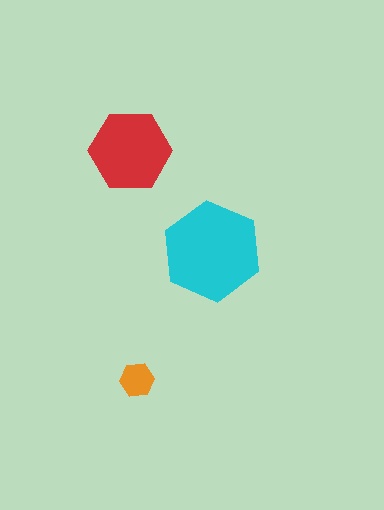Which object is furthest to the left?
The red hexagon is leftmost.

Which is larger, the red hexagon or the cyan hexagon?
The cyan one.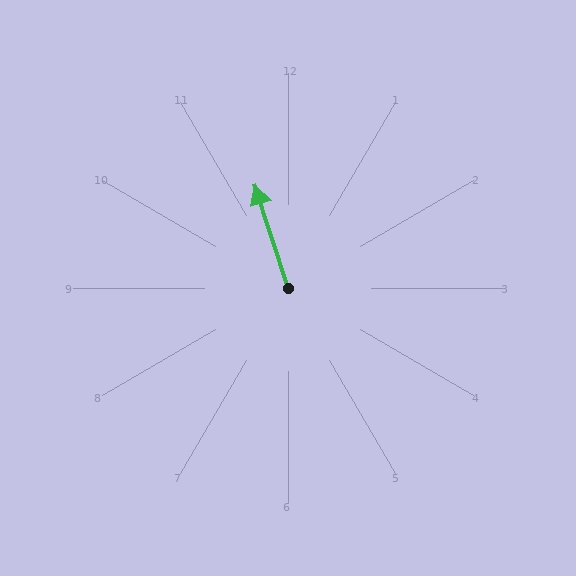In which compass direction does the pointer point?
North.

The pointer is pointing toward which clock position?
Roughly 11 o'clock.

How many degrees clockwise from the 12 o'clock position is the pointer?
Approximately 342 degrees.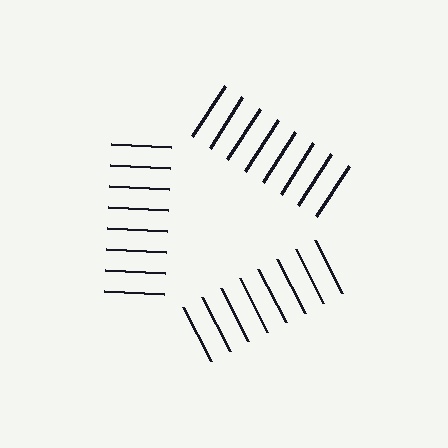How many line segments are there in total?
24 — 8 along each of the 3 edges.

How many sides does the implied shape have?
3 sides — the line-ends trace a triangle.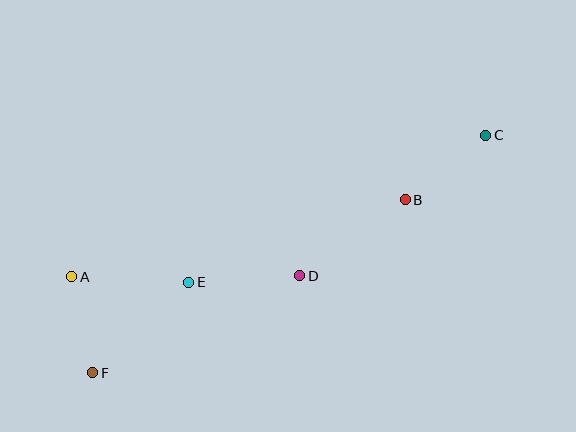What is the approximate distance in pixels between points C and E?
The distance between C and E is approximately 331 pixels.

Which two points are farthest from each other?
Points C and F are farthest from each other.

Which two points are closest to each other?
Points A and F are closest to each other.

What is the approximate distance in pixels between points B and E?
The distance between B and E is approximately 231 pixels.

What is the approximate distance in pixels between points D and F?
The distance between D and F is approximately 229 pixels.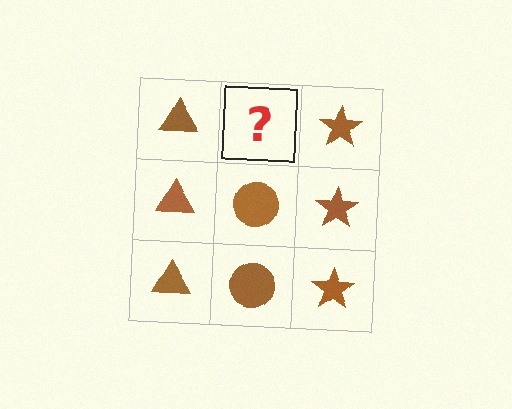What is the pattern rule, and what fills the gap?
The rule is that each column has a consistent shape. The gap should be filled with a brown circle.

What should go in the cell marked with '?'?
The missing cell should contain a brown circle.